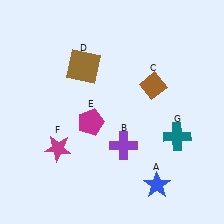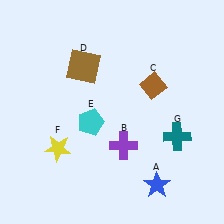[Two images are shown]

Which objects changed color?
E changed from magenta to cyan. F changed from magenta to yellow.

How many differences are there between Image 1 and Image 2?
There are 2 differences between the two images.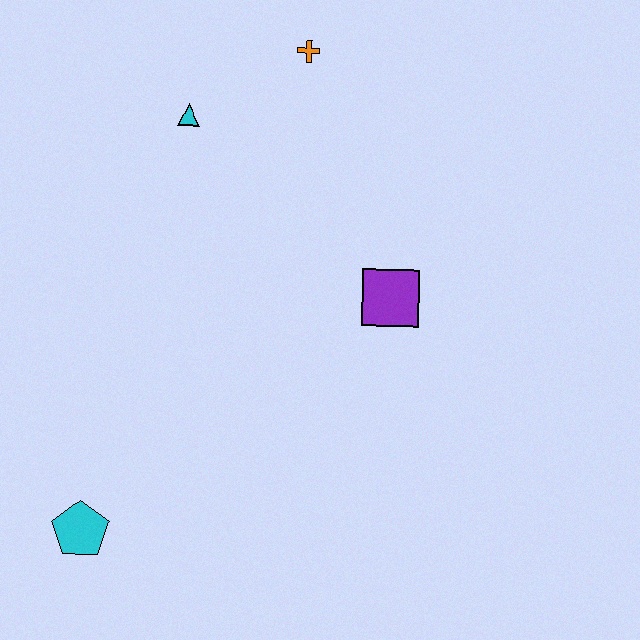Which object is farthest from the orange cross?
The cyan pentagon is farthest from the orange cross.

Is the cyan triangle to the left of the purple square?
Yes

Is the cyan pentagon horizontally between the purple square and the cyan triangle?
No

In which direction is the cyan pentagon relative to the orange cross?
The cyan pentagon is below the orange cross.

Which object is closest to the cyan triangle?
The orange cross is closest to the cyan triangle.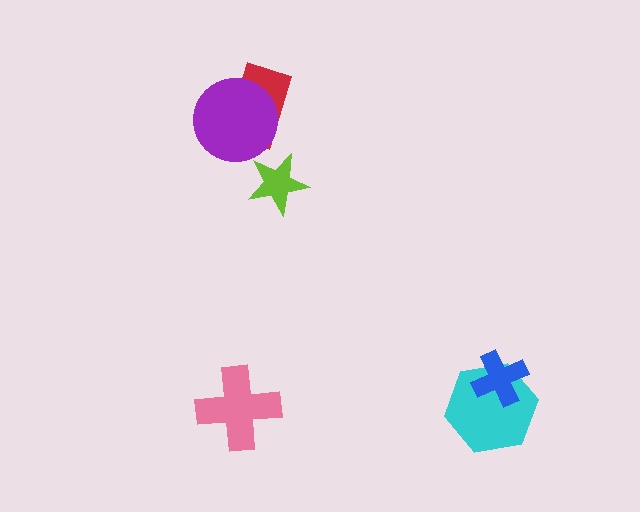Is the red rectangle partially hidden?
Yes, it is partially covered by another shape.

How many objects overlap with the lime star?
0 objects overlap with the lime star.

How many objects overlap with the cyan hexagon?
1 object overlaps with the cyan hexagon.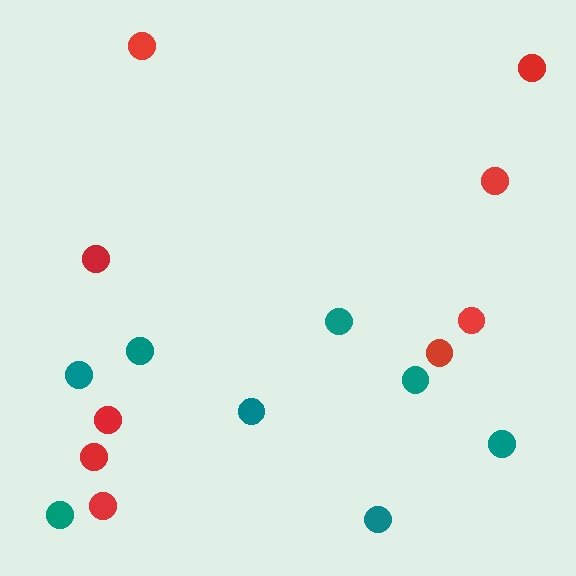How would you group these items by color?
There are 2 groups: one group of teal circles (8) and one group of red circles (9).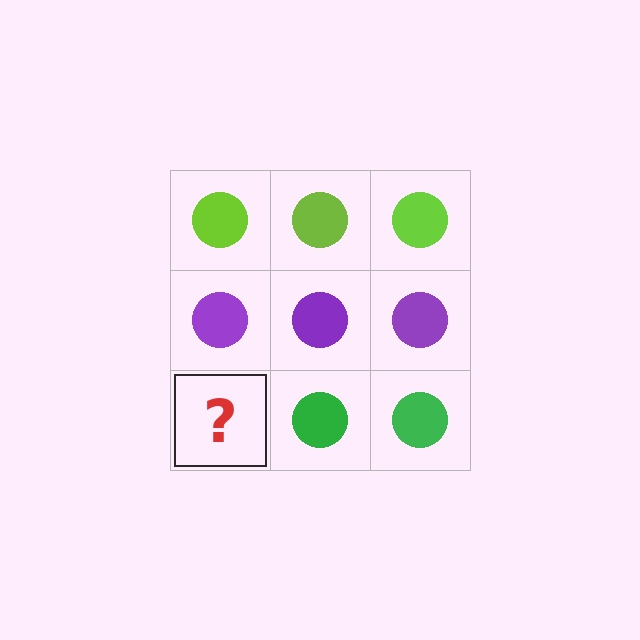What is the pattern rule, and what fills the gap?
The rule is that each row has a consistent color. The gap should be filled with a green circle.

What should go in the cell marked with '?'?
The missing cell should contain a green circle.